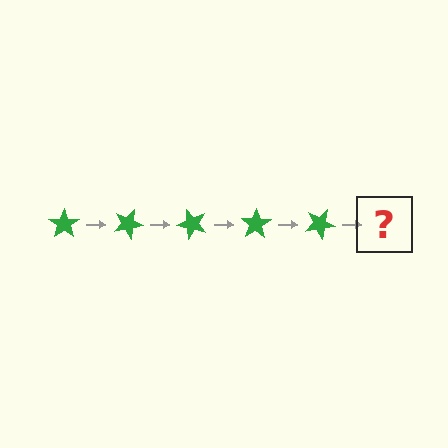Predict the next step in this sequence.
The next step is a green star rotated 125 degrees.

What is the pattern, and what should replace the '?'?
The pattern is that the star rotates 25 degrees each step. The '?' should be a green star rotated 125 degrees.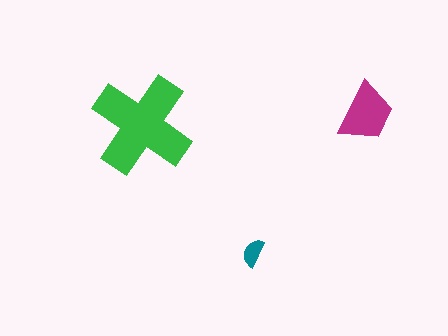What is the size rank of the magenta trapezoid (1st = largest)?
2nd.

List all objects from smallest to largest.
The teal semicircle, the magenta trapezoid, the green cross.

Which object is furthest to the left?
The green cross is leftmost.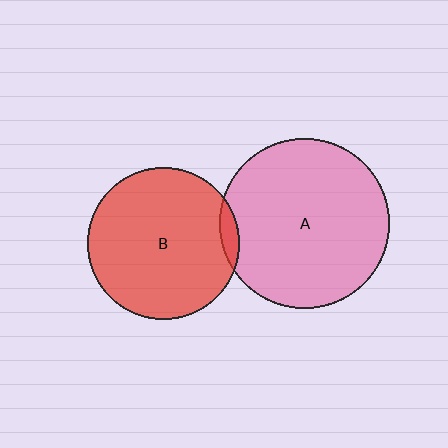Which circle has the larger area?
Circle A (pink).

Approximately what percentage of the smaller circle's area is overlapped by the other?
Approximately 5%.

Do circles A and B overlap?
Yes.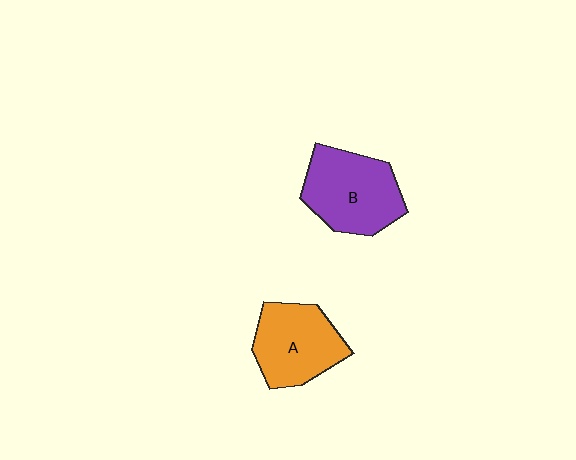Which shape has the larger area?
Shape B (purple).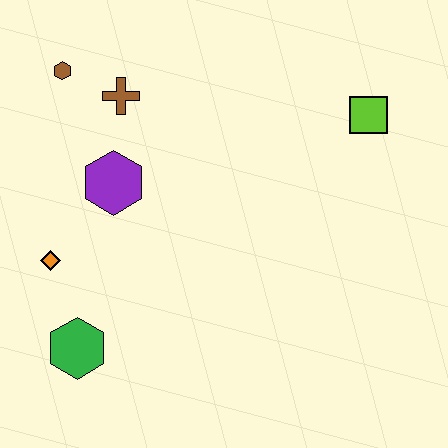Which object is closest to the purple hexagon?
The brown cross is closest to the purple hexagon.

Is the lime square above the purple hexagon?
Yes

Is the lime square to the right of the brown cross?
Yes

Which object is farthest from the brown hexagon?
The lime square is farthest from the brown hexagon.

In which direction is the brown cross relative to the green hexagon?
The brown cross is above the green hexagon.